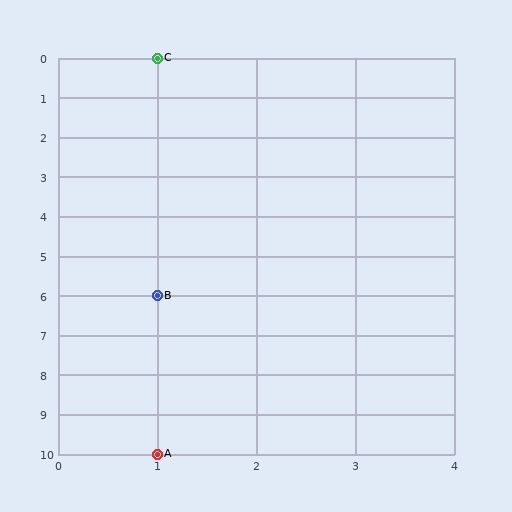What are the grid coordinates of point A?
Point A is at grid coordinates (1, 10).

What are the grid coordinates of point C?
Point C is at grid coordinates (1, 0).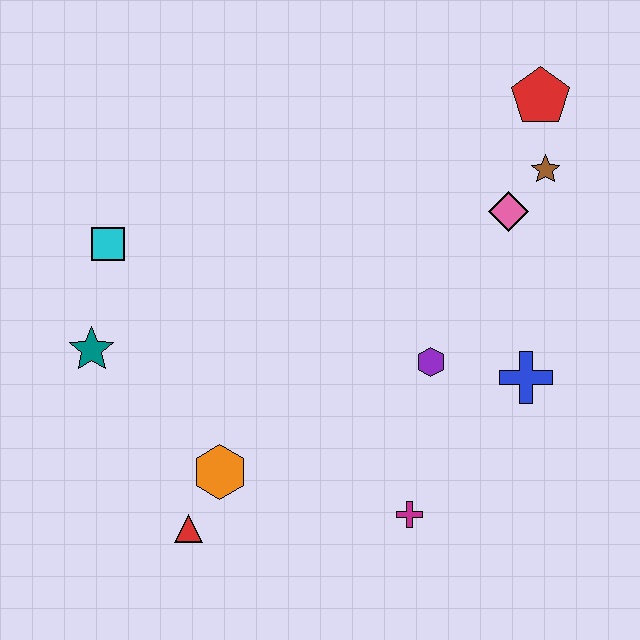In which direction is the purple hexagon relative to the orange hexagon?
The purple hexagon is to the right of the orange hexagon.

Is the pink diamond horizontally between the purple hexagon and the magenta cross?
No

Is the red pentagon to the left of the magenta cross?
No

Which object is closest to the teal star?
The cyan square is closest to the teal star.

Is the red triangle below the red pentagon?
Yes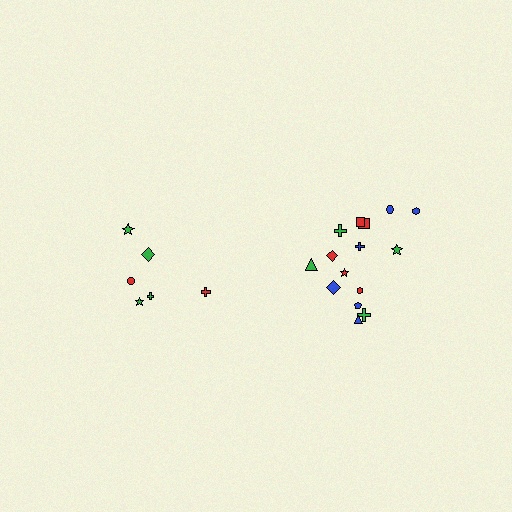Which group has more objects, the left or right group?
The right group.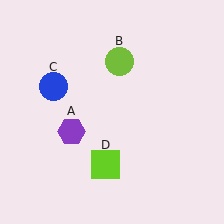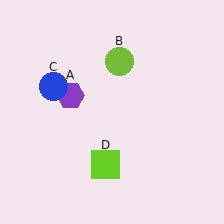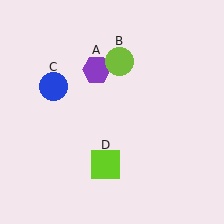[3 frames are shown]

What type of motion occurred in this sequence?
The purple hexagon (object A) rotated clockwise around the center of the scene.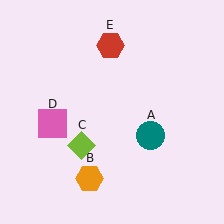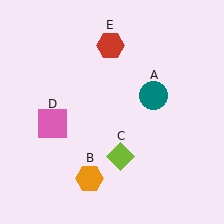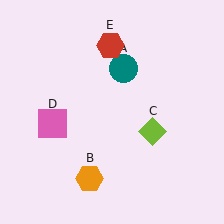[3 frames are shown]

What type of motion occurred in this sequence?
The teal circle (object A), lime diamond (object C) rotated counterclockwise around the center of the scene.